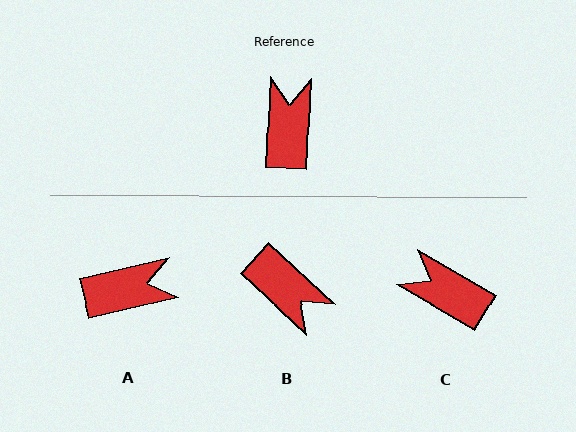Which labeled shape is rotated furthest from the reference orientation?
B, about 130 degrees away.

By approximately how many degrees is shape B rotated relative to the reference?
Approximately 130 degrees clockwise.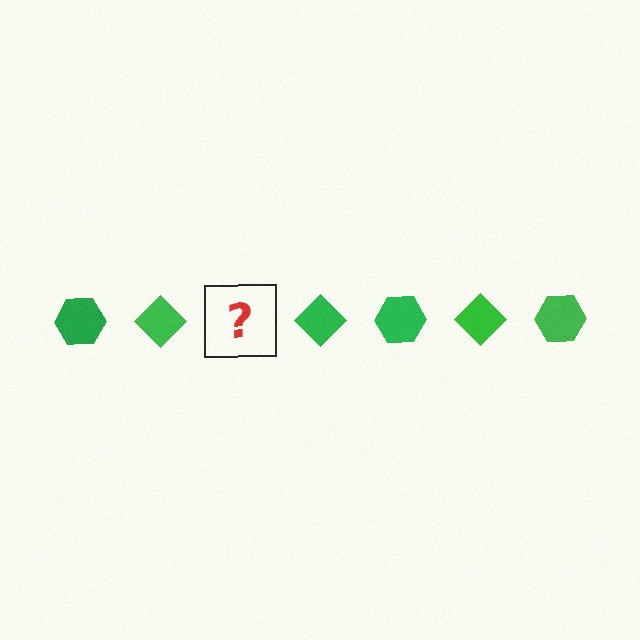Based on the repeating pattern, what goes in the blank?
The blank should be a green hexagon.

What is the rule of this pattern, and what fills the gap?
The rule is that the pattern cycles through hexagon, diamond shapes in green. The gap should be filled with a green hexagon.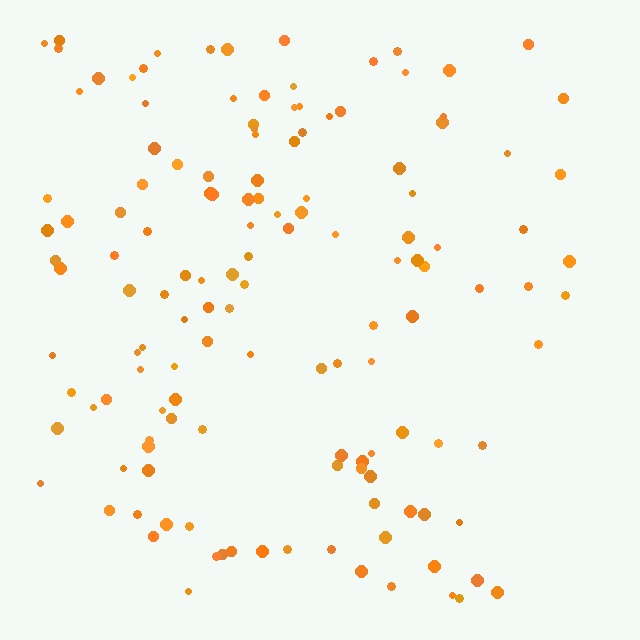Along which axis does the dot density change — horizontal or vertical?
Horizontal.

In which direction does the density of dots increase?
From right to left, with the left side densest.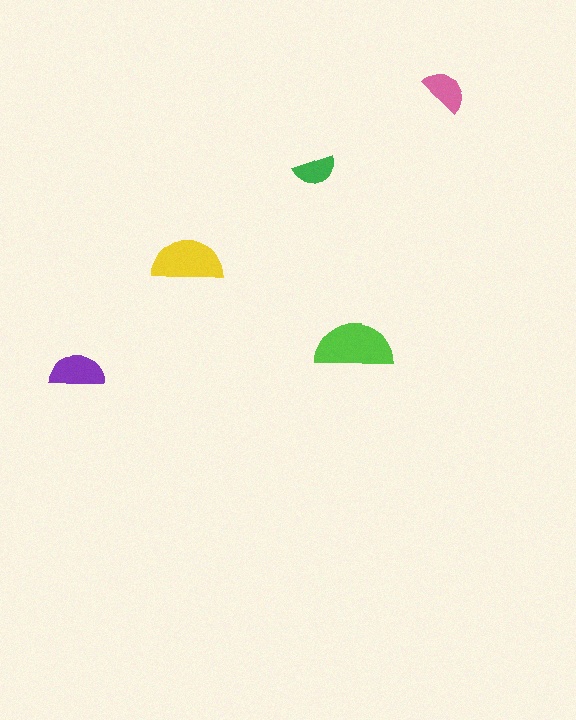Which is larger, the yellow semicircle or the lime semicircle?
The lime one.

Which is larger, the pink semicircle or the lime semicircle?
The lime one.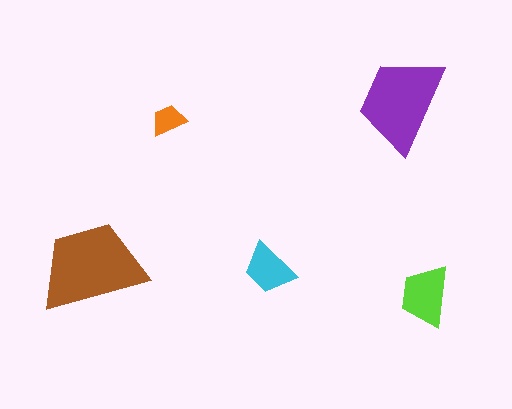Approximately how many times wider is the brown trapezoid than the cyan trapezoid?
About 2 times wider.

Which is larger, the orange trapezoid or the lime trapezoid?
The lime one.